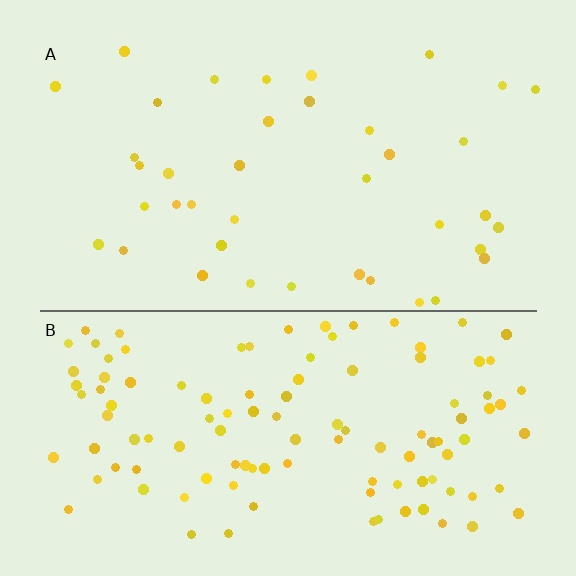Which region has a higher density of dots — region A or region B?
B (the bottom).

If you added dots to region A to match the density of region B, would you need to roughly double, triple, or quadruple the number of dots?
Approximately triple.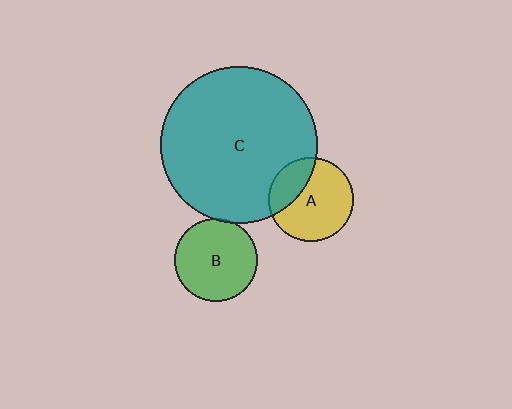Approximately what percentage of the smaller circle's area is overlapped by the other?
Approximately 30%.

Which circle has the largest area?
Circle C (teal).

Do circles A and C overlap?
Yes.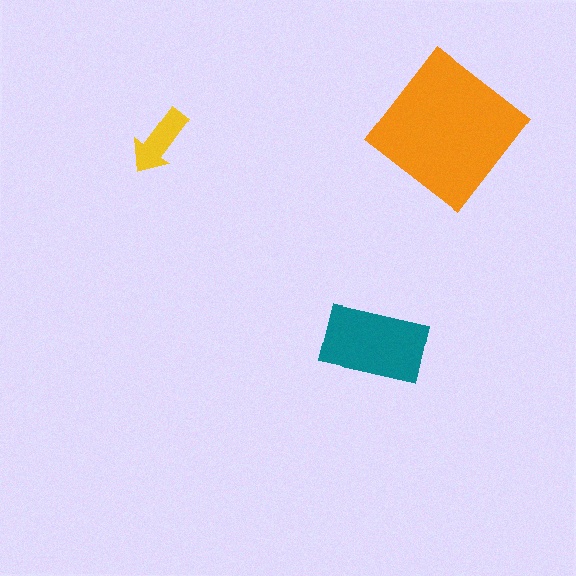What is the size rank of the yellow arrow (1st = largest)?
3rd.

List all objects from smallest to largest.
The yellow arrow, the teal rectangle, the orange diamond.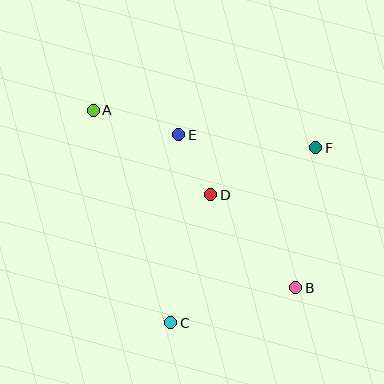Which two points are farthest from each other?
Points A and B are farthest from each other.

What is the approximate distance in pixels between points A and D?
The distance between A and D is approximately 145 pixels.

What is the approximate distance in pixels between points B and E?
The distance between B and E is approximately 192 pixels.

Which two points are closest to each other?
Points D and E are closest to each other.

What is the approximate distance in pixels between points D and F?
The distance between D and F is approximately 115 pixels.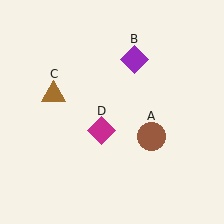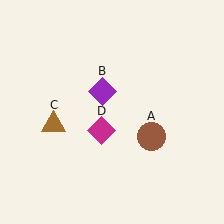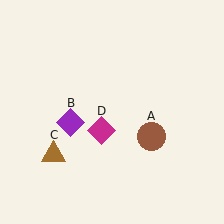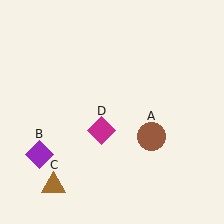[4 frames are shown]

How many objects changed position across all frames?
2 objects changed position: purple diamond (object B), brown triangle (object C).